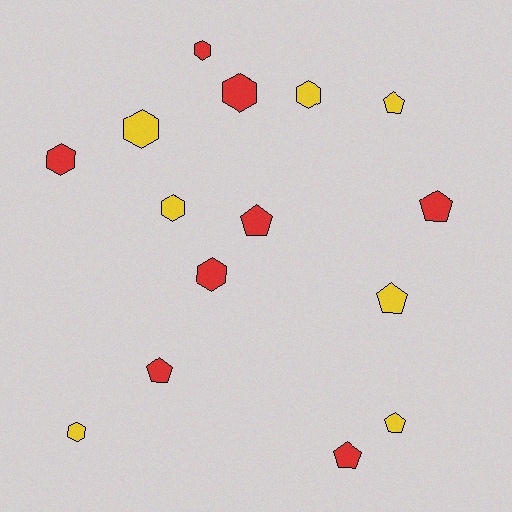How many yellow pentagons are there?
There are 3 yellow pentagons.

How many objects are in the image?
There are 15 objects.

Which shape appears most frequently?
Hexagon, with 8 objects.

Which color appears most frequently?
Red, with 8 objects.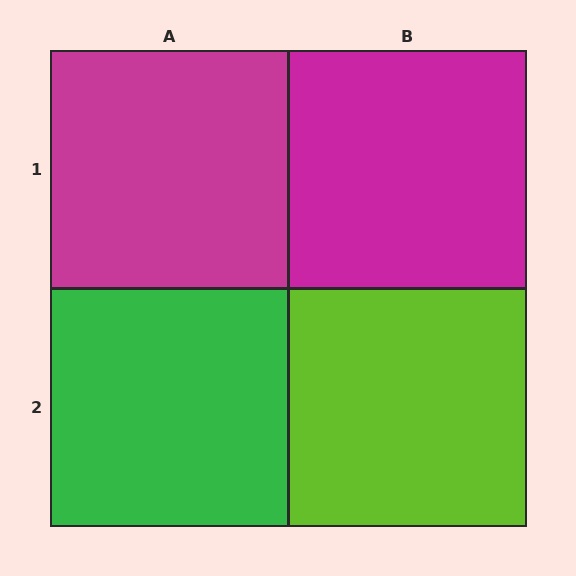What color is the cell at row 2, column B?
Lime.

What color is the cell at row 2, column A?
Green.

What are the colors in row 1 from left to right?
Magenta, magenta.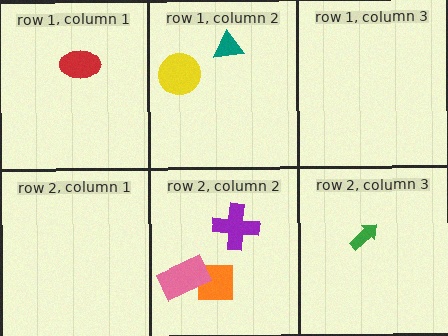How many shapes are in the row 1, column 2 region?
2.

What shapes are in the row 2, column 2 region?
The orange square, the purple cross, the pink rectangle.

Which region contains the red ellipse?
The row 1, column 1 region.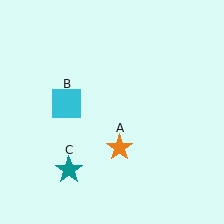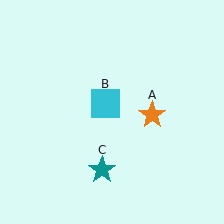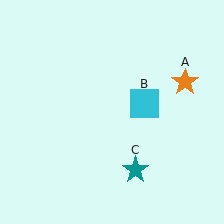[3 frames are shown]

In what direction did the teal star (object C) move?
The teal star (object C) moved right.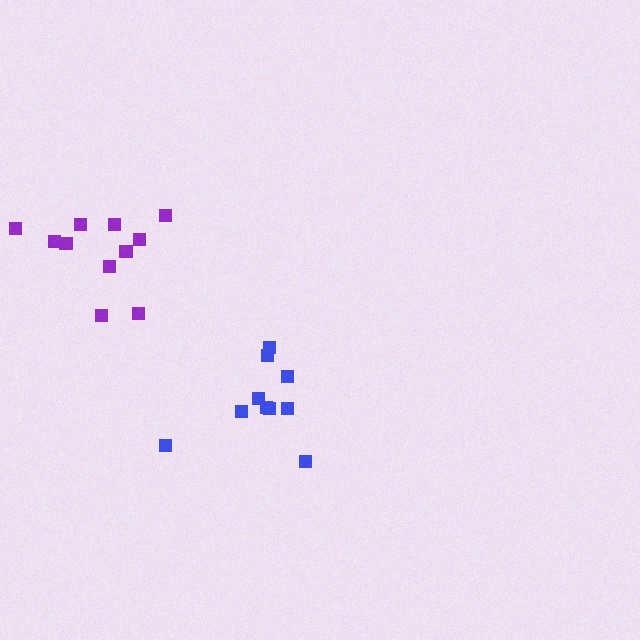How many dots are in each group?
Group 1: 10 dots, Group 2: 11 dots (21 total).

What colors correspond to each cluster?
The clusters are colored: blue, purple.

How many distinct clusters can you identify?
There are 2 distinct clusters.